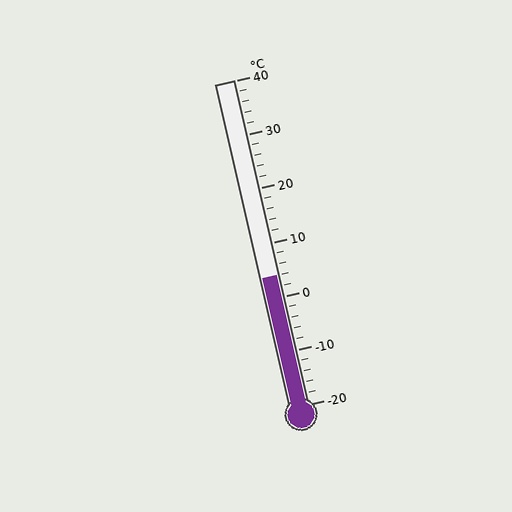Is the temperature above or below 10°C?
The temperature is below 10°C.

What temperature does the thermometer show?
The thermometer shows approximately 4°C.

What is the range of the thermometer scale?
The thermometer scale ranges from -20°C to 40°C.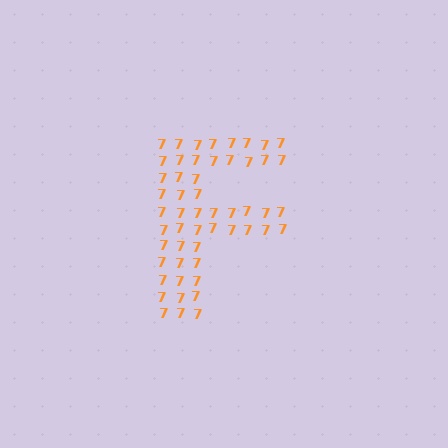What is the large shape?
The large shape is the letter F.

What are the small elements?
The small elements are digit 7's.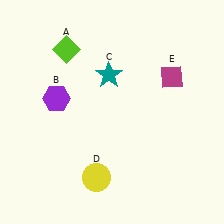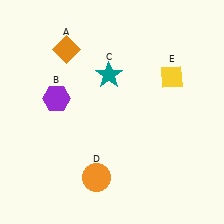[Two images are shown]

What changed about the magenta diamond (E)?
In Image 1, E is magenta. In Image 2, it changed to yellow.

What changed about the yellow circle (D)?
In Image 1, D is yellow. In Image 2, it changed to orange.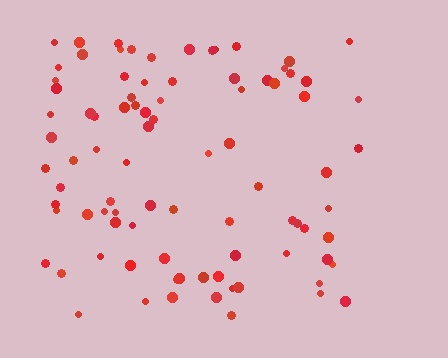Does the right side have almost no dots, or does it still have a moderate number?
Still a moderate number, just noticeably fewer than the left.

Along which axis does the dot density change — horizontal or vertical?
Horizontal.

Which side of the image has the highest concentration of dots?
The left.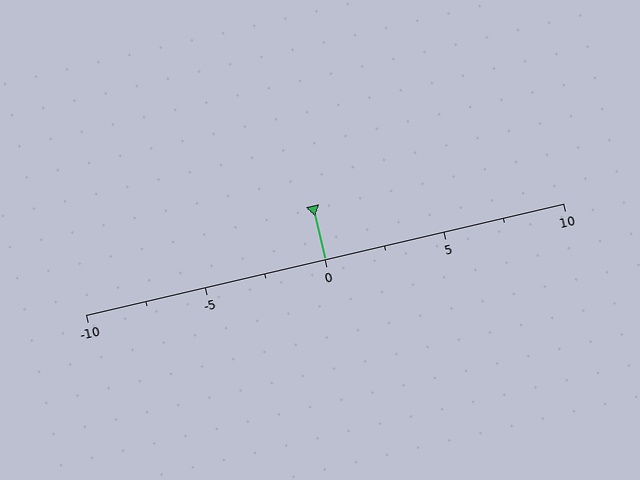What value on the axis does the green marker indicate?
The marker indicates approximately 0.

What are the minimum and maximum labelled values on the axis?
The axis runs from -10 to 10.